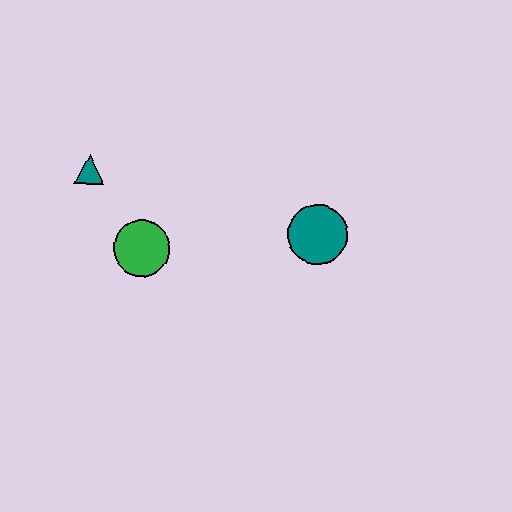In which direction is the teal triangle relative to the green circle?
The teal triangle is above the green circle.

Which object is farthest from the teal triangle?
The teal circle is farthest from the teal triangle.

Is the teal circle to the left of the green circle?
No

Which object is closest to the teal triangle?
The green circle is closest to the teal triangle.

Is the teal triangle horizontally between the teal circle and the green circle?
No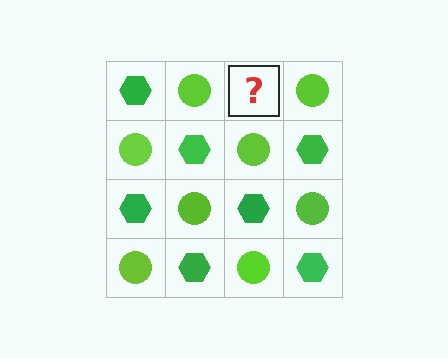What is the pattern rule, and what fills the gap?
The rule is that it alternates green hexagon and lime circle in a checkerboard pattern. The gap should be filled with a green hexagon.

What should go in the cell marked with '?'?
The missing cell should contain a green hexagon.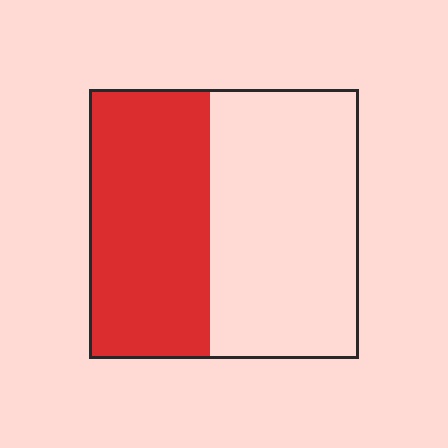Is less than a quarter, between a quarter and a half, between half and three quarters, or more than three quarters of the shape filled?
Between a quarter and a half.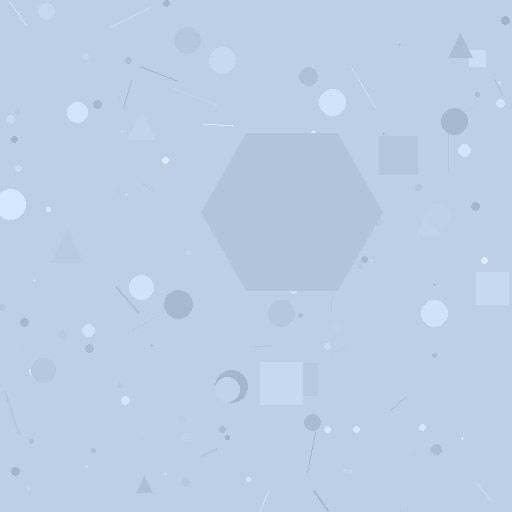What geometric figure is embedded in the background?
A hexagon is embedded in the background.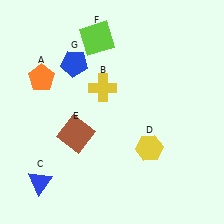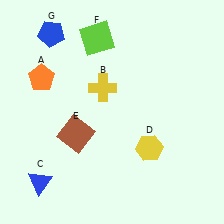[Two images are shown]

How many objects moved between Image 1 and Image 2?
1 object moved between the two images.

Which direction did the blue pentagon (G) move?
The blue pentagon (G) moved up.